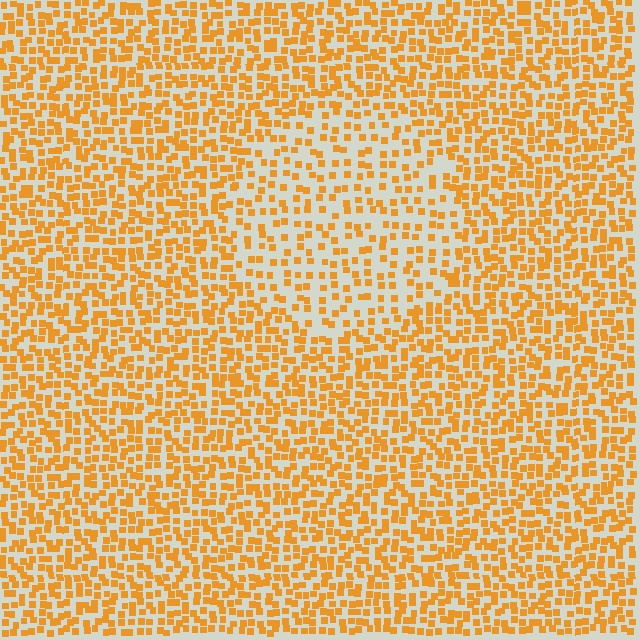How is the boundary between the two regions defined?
The boundary is defined by a change in element density (approximately 1.8x ratio). All elements are the same color, size, and shape.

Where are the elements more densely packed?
The elements are more densely packed outside the circle boundary.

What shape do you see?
I see a circle.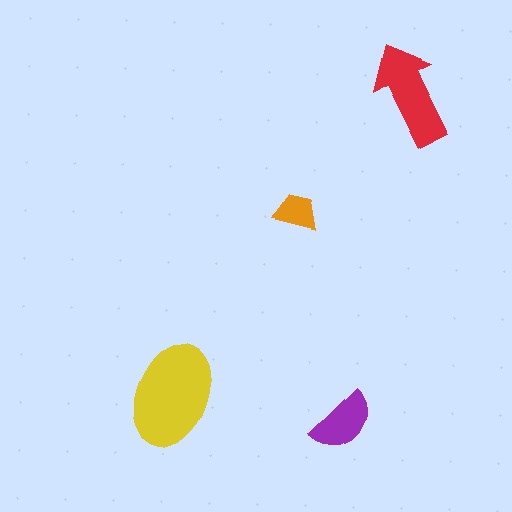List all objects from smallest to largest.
The orange trapezoid, the purple semicircle, the red arrow, the yellow ellipse.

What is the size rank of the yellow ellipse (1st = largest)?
1st.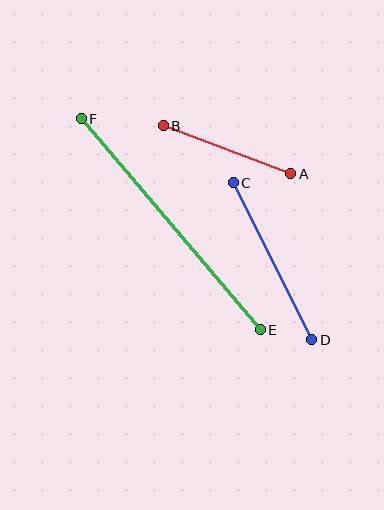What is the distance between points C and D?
The distance is approximately 176 pixels.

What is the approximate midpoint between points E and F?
The midpoint is at approximately (171, 224) pixels.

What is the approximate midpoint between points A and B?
The midpoint is at approximately (227, 150) pixels.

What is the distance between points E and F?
The distance is approximately 277 pixels.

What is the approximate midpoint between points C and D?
The midpoint is at approximately (272, 261) pixels.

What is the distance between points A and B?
The distance is approximately 136 pixels.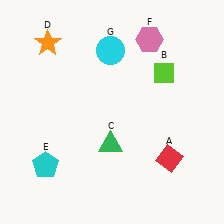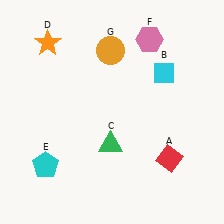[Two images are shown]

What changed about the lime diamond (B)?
In Image 1, B is lime. In Image 2, it changed to cyan.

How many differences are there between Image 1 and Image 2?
There are 2 differences between the two images.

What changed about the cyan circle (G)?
In Image 1, G is cyan. In Image 2, it changed to orange.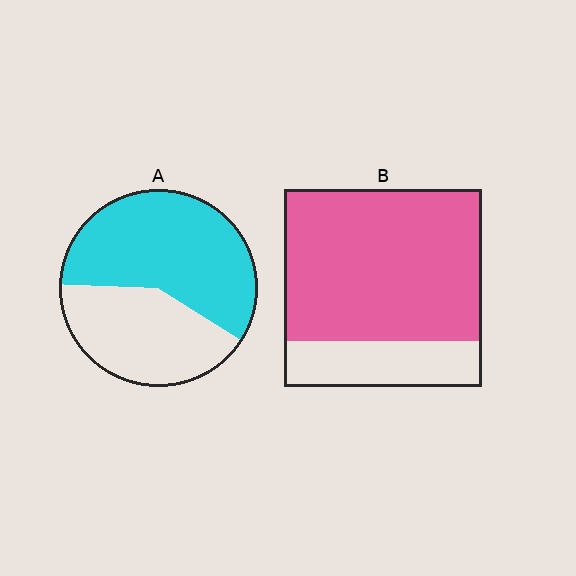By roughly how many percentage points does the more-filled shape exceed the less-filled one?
By roughly 20 percentage points (B over A).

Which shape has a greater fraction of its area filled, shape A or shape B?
Shape B.